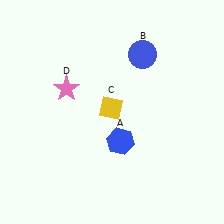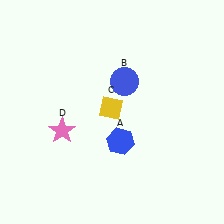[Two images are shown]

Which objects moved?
The objects that moved are: the blue circle (B), the pink star (D).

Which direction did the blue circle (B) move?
The blue circle (B) moved down.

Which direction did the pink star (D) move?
The pink star (D) moved down.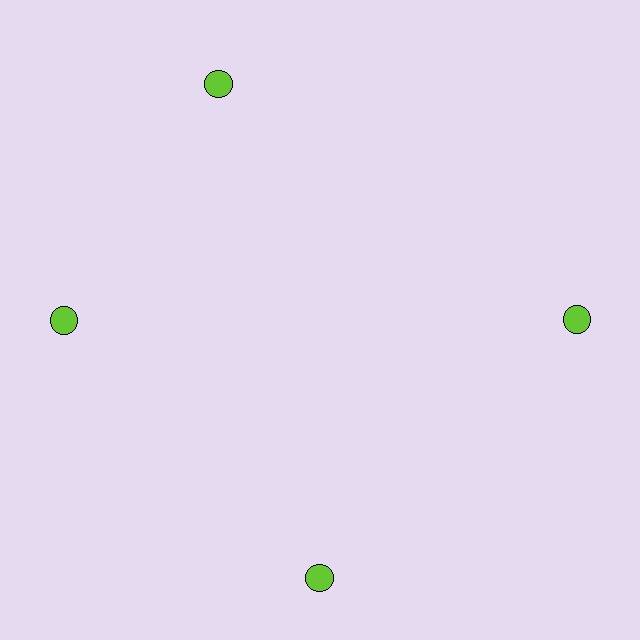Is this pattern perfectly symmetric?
No. The 4 lime circles are arranged in a ring, but one element near the 12 o'clock position is rotated out of alignment along the ring, breaking the 4-fold rotational symmetry.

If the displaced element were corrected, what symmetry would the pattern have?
It would have 4-fold rotational symmetry — the pattern would map onto itself every 90 degrees.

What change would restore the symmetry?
The symmetry would be restored by rotating it back into even spacing with its neighbors so that all 4 circles sit at equal angles and equal distance from the center.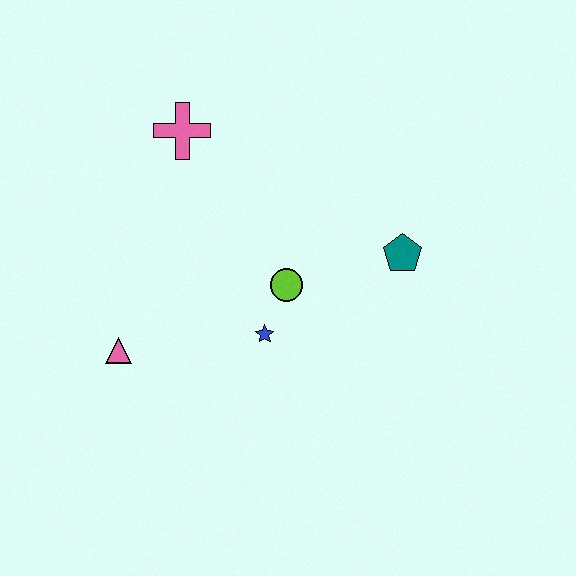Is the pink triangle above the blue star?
No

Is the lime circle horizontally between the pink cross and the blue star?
No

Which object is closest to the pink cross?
The lime circle is closest to the pink cross.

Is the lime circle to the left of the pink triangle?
No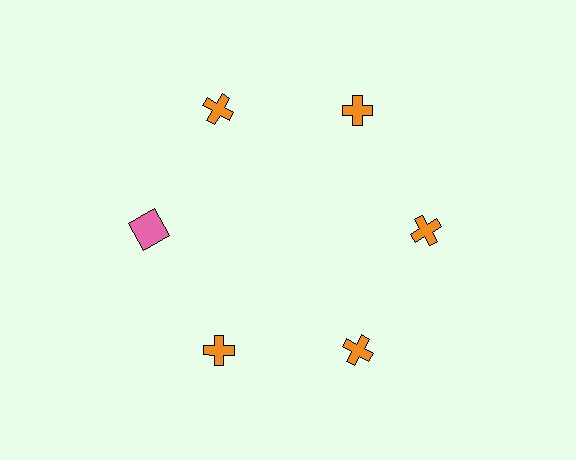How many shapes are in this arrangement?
There are 6 shapes arranged in a ring pattern.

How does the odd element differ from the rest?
It differs in both color (pink instead of orange) and shape (square instead of cross).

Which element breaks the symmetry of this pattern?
The pink square at roughly the 9 o'clock position breaks the symmetry. All other shapes are orange crosses.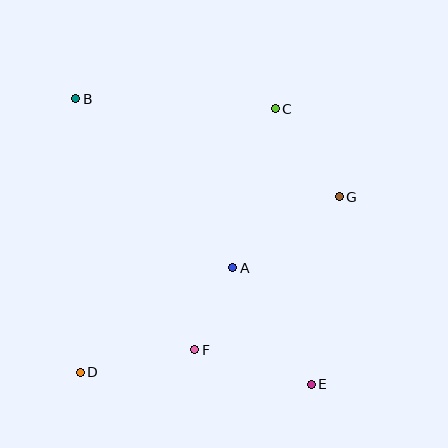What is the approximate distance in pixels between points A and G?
The distance between A and G is approximately 128 pixels.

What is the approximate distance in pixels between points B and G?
The distance between B and G is approximately 281 pixels.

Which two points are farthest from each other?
Points B and E are farthest from each other.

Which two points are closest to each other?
Points A and F are closest to each other.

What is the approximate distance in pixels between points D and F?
The distance between D and F is approximately 116 pixels.